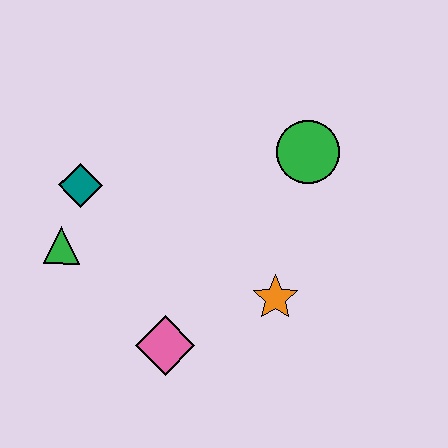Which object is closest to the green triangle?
The teal diamond is closest to the green triangle.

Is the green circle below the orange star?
No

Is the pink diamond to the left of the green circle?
Yes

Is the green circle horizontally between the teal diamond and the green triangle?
No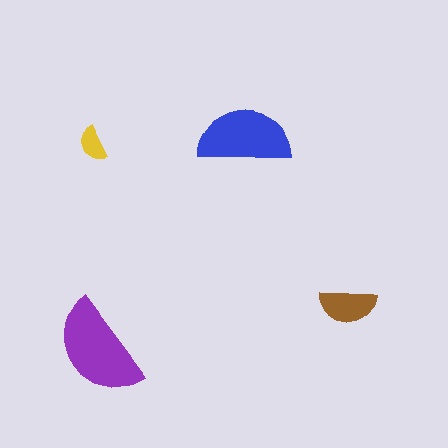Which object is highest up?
The blue semicircle is topmost.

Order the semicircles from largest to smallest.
the purple one, the blue one, the brown one, the yellow one.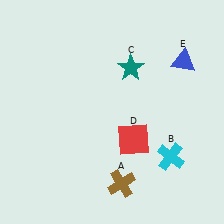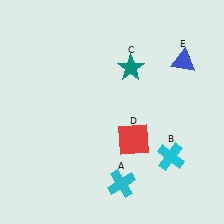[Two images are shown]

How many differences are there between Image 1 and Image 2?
There is 1 difference between the two images.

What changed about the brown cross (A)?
In Image 1, A is brown. In Image 2, it changed to cyan.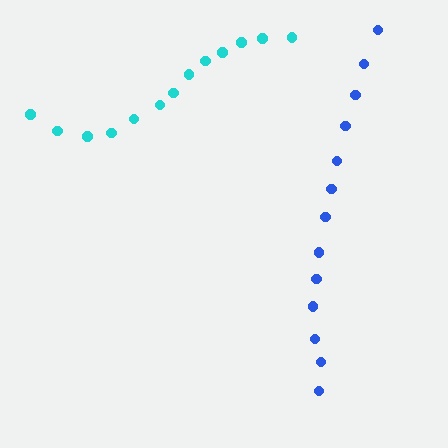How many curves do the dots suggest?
There are 2 distinct paths.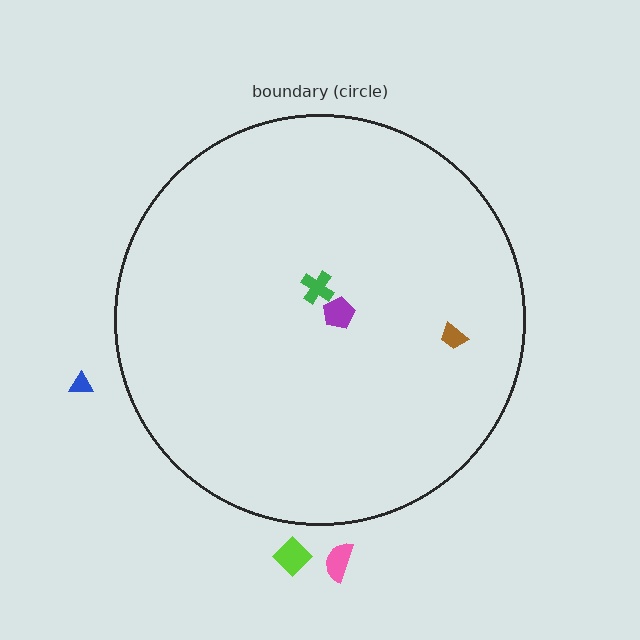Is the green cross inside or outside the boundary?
Inside.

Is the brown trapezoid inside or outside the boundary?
Inside.